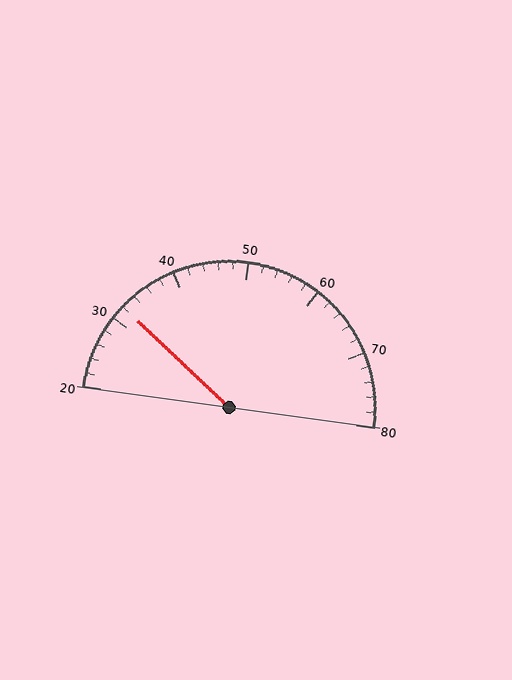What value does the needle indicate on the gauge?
The needle indicates approximately 32.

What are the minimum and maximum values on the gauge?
The gauge ranges from 20 to 80.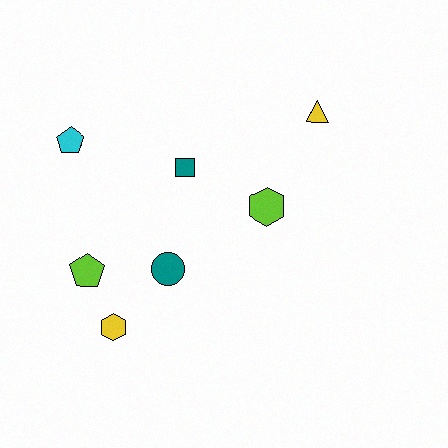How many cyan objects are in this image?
There is 1 cyan object.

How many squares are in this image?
There is 1 square.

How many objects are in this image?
There are 7 objects.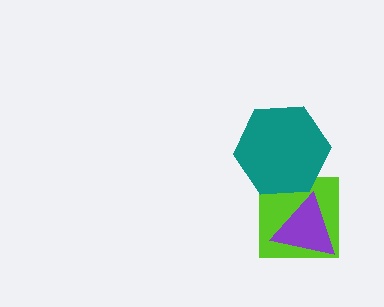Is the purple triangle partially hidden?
No, no other shape covers it.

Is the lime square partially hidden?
Yes, it is partially covered by another shape.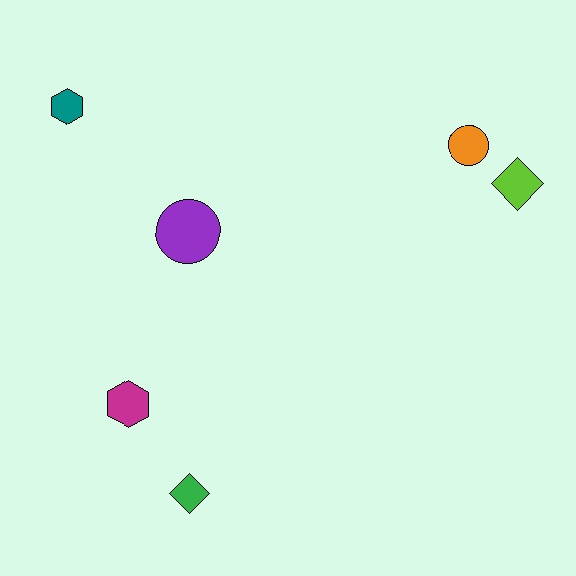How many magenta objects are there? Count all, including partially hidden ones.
There is 1 magenta object.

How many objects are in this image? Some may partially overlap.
There are 6 objects.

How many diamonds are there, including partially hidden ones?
There are 2 diamonds.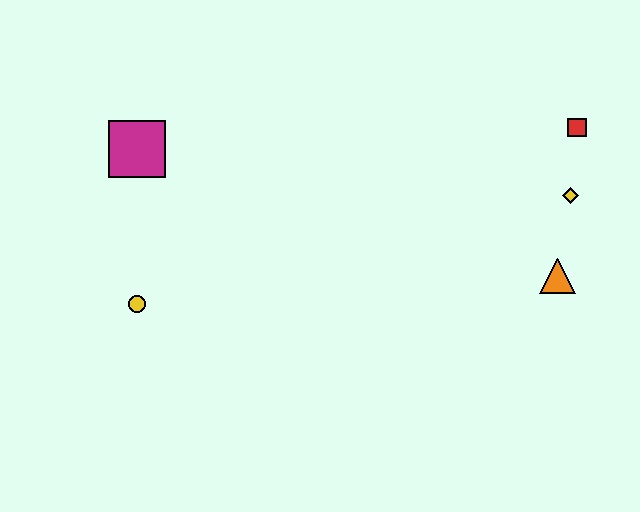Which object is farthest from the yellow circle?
The red square is farthest from the yellow circle.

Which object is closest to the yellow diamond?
The red square is closest to the yellow diamond.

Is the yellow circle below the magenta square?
Yes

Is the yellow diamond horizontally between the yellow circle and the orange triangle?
No